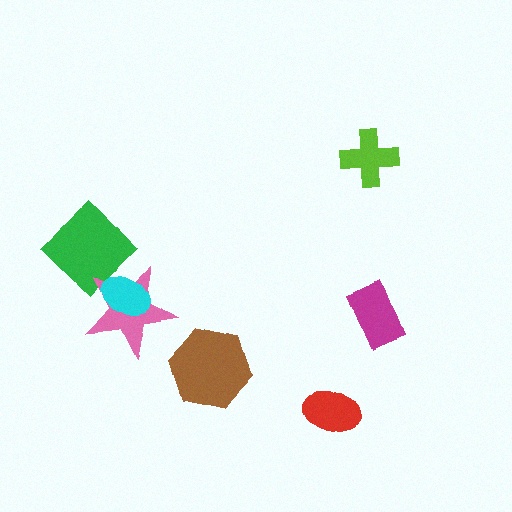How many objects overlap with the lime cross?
0 objects overlap with the lime cross.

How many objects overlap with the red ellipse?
0 objects overlap with the red ellipse.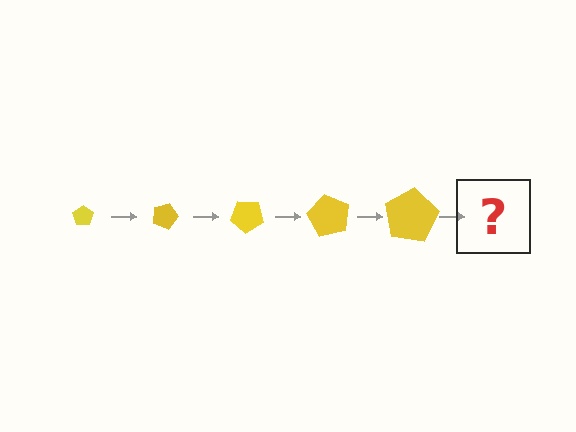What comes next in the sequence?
The next element should be a pentagon, larger than the previous one and rotated 100 degrees from the start.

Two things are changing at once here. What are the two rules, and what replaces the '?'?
The two rules are that the pentagon grows larger each step and it rotates 20 degrees each step. The '?' should be a pentagon, larger than the previous one and rotated 100 degrees from the start.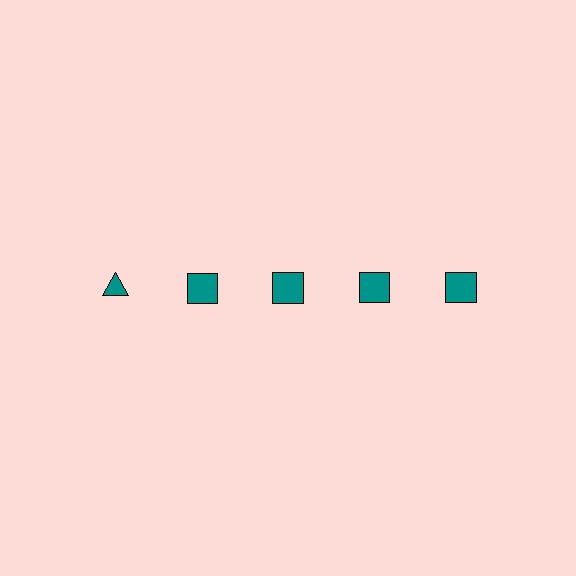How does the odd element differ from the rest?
It has a different shape: triangle instead of square.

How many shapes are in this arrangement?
There are 5 shapes arranged in a grid pattern.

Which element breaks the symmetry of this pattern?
The teal triangle in the top row, leftmost column breaks the symmetry. All other shapes are teal squares.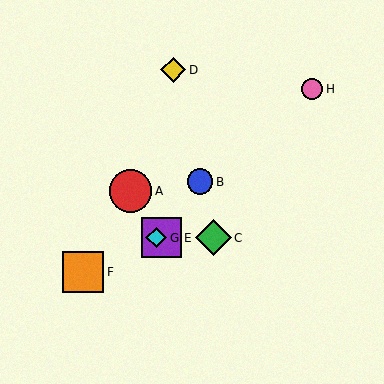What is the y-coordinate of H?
Object H is at y≈89.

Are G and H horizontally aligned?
No, G is at y≈238 and H is at y≈89.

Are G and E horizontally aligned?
Yes, both are at y≈238.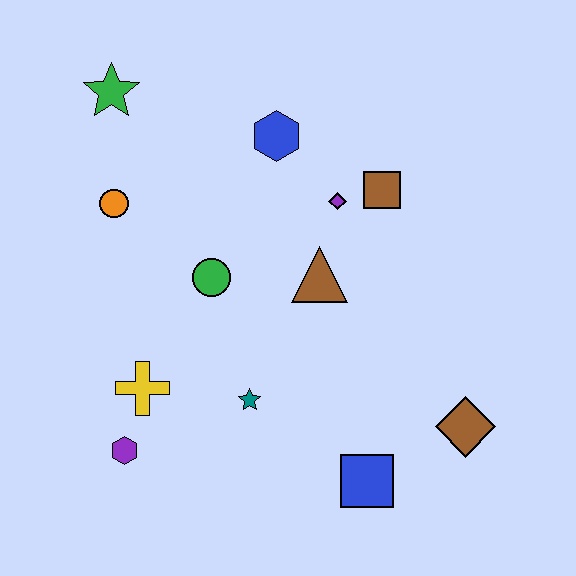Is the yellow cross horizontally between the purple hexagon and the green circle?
Yes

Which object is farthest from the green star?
The brown diamond is farthest from the green star.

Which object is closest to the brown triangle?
The purple diamond is closest to the brown triangle.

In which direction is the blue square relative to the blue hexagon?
The blue square is below the blue hexagon.